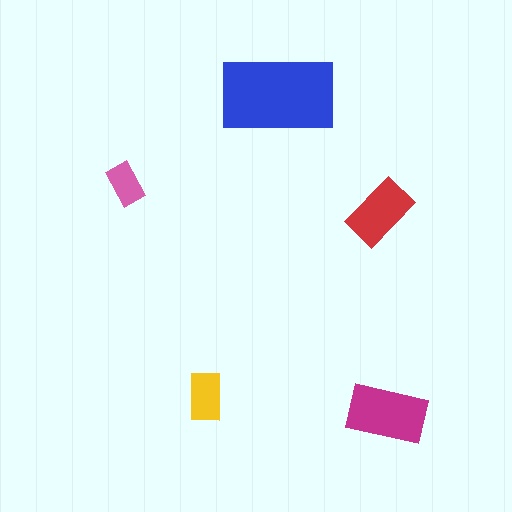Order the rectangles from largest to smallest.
the blue one, the magenta one, the red one, the yellow one, the pink one.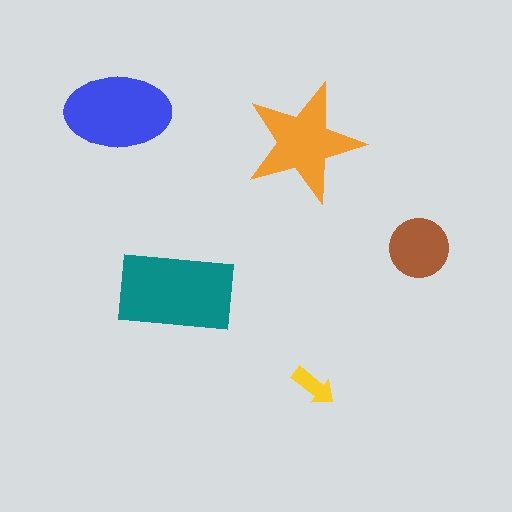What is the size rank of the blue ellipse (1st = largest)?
2nd.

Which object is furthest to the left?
The blue ellipse is leftmost.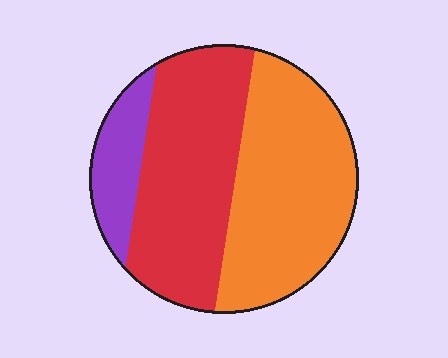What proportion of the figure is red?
Red takes up between a third and a half of the figure.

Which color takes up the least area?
Purple, at roughly 15%.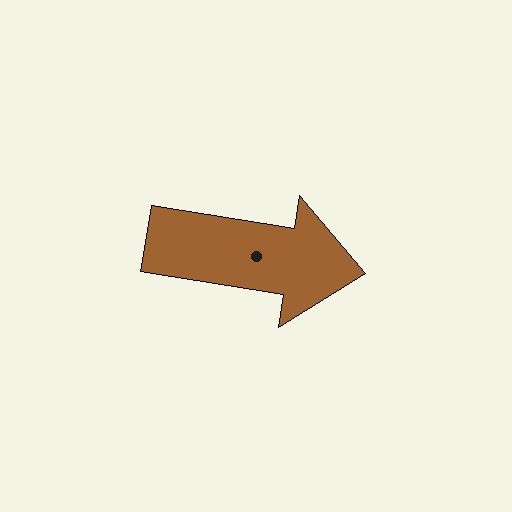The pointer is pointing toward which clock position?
Roughly 3 o'clock.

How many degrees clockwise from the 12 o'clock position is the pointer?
Approximately 99 degrees.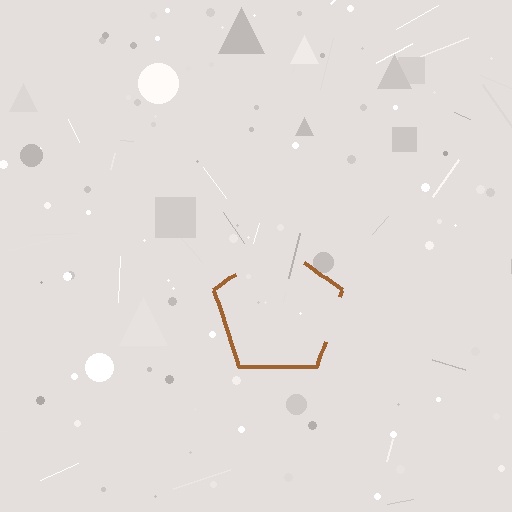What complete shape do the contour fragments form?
The contour fragments form a pentagon.